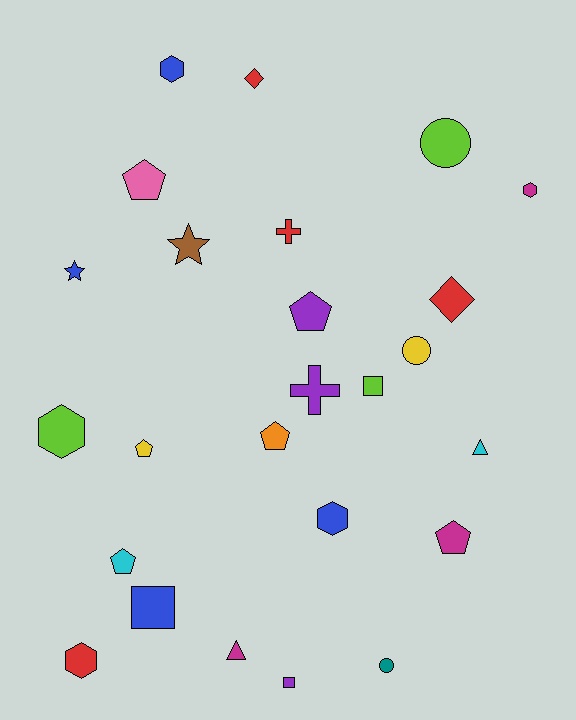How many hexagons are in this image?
There are 5 hexagons.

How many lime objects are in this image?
There are 3 lime objects.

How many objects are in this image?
There are 25 objects.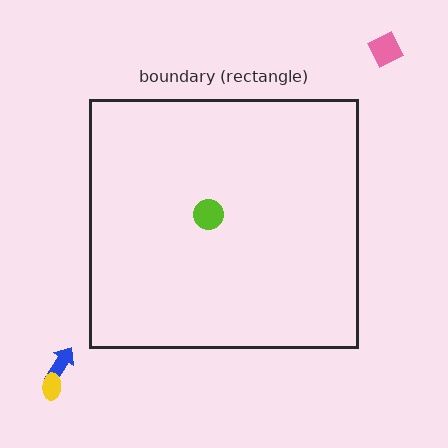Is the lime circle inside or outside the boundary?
Inside.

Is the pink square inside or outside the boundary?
Outside.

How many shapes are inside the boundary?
1 inside, 3 outside.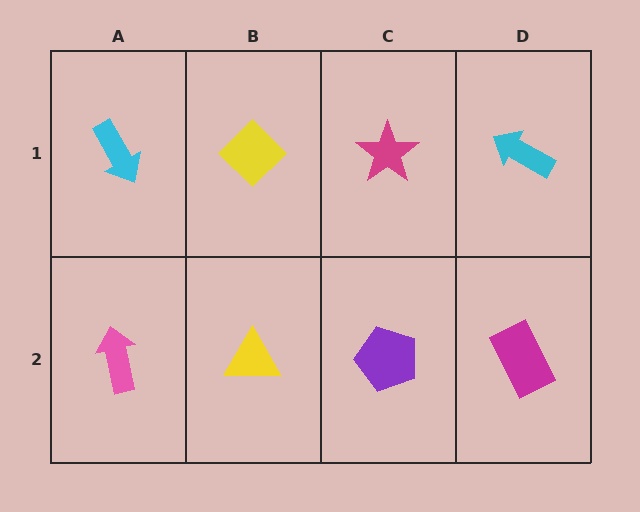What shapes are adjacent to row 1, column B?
A yellow triangle (row 2, column B), a cyan arrow (row 1, column A), a magenta star (row 1, column C).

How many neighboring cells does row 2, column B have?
3.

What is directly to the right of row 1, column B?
A magenta star.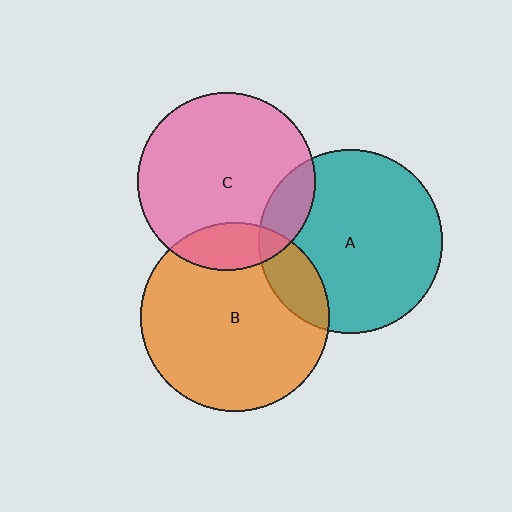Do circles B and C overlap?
Yes.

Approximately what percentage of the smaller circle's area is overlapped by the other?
Approximately 15%.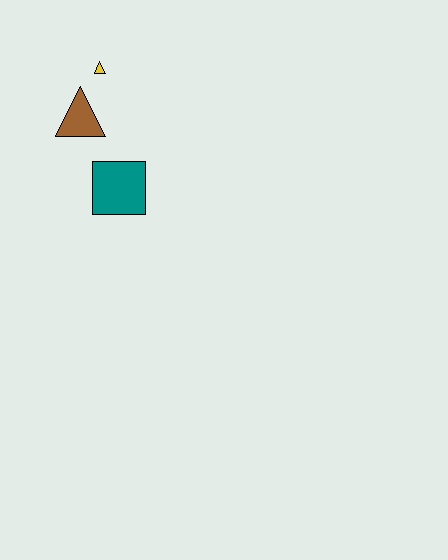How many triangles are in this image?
There are 2 triangles.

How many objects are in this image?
There are 3 objects.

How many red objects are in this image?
There are no red objects.